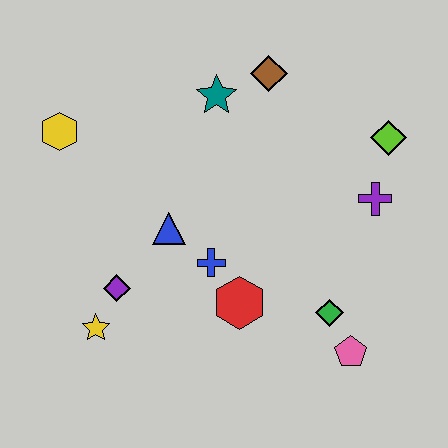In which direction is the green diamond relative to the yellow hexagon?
The green diamond is to the right of the yellow hexagon.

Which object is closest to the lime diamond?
The purple cross is closest to the lime diamond.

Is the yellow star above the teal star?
No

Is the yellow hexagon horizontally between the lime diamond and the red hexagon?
No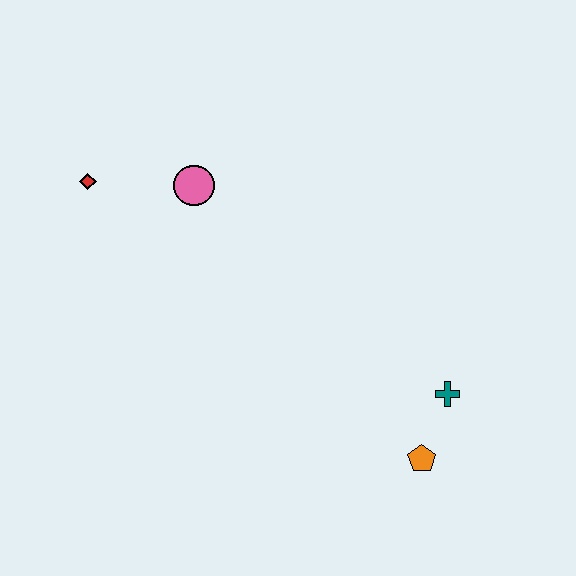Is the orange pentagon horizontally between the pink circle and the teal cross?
Yes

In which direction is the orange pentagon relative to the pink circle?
The orange pentagon is below the pink circle.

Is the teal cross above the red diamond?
No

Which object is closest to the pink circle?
The red diamond is closest to the pink circle.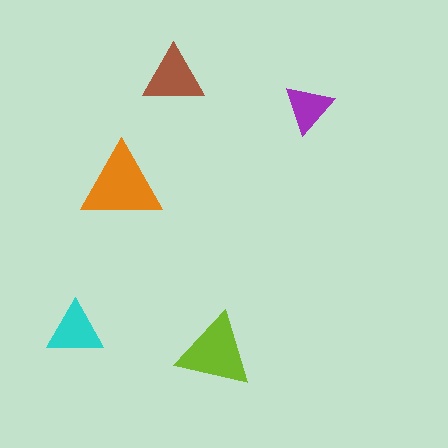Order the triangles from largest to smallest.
the orange one, the lime one, the brown one, the cyan one, the purple one.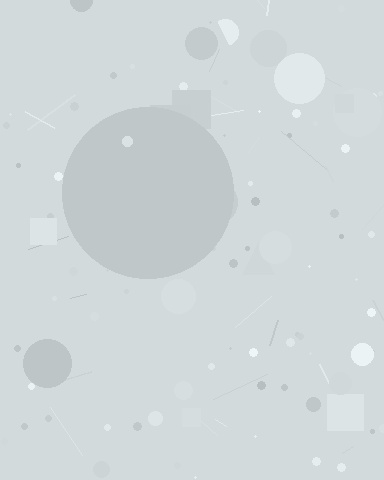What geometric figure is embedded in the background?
A circle is embedded in the background.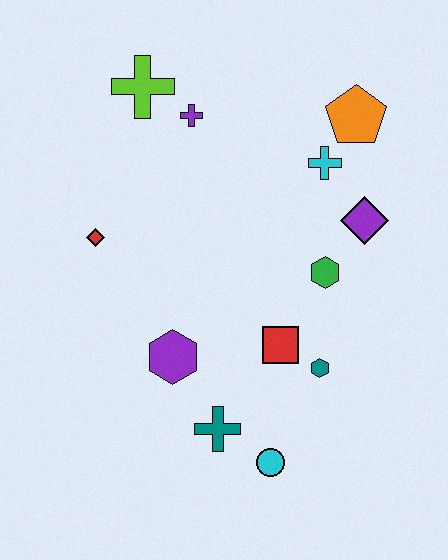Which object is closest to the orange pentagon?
The cyan cross is closest to the orange pentagon.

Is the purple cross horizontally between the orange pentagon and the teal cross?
No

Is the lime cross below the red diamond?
No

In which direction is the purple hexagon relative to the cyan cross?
The purple hexagon is below the cyan cross.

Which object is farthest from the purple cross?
The cyan circle is farthest from the purple cross.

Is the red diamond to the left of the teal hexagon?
Yes